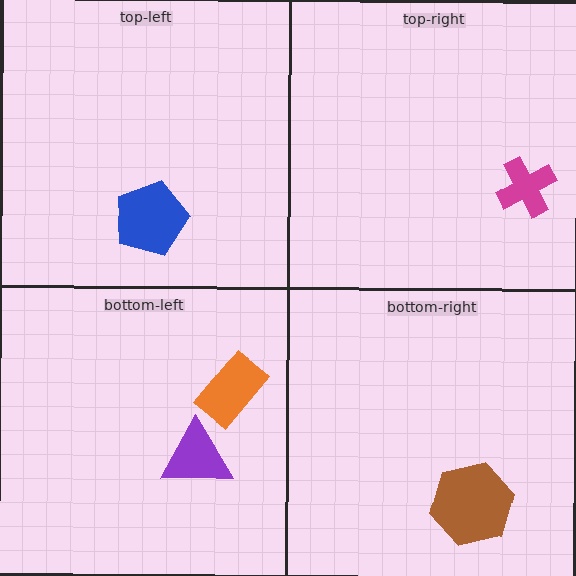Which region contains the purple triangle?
The bottom-left region.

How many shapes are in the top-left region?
1.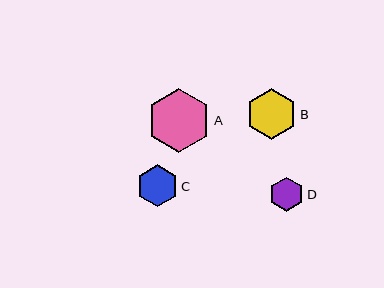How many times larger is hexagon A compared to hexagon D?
Hexagon A is approximately 1.9 times the size of hexagon D.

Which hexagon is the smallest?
Hexagon D is the smallest with a size of approximately 34 pixels.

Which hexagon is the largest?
Hexagon A is the largest with a size of approximately 64 pixels.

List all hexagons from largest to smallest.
From largest to smallest: A, B, C, D.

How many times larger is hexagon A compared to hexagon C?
Hexagon A is approximately 1.5 times the size of hexagon C.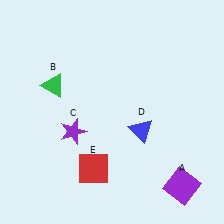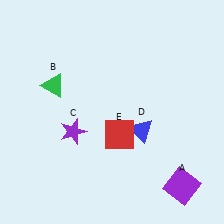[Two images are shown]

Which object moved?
The red square (E) moved up.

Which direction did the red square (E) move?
The red square (E) moved up.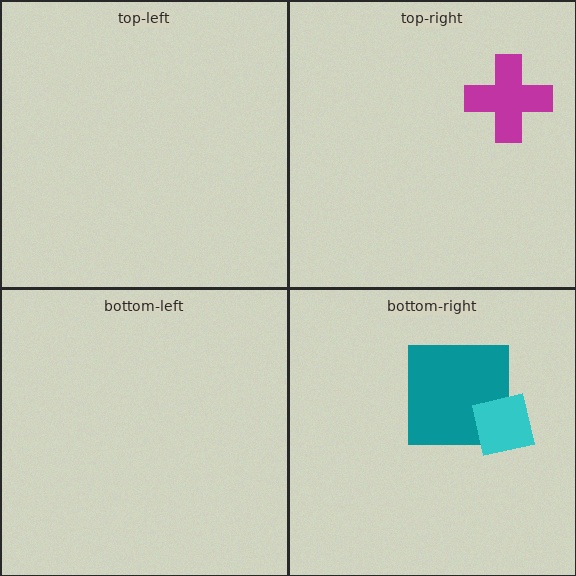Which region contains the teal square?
The bottom-right region.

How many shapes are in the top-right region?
1.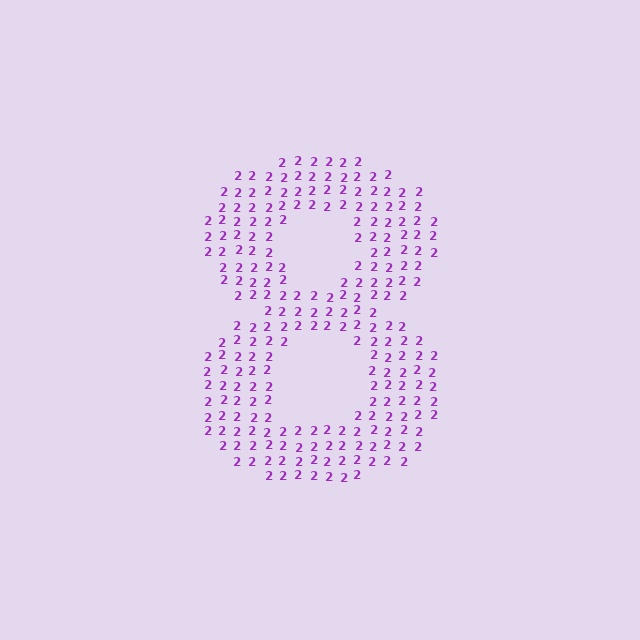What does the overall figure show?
The overall figure shows the digit 8.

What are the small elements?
The small elements are digit 2's.